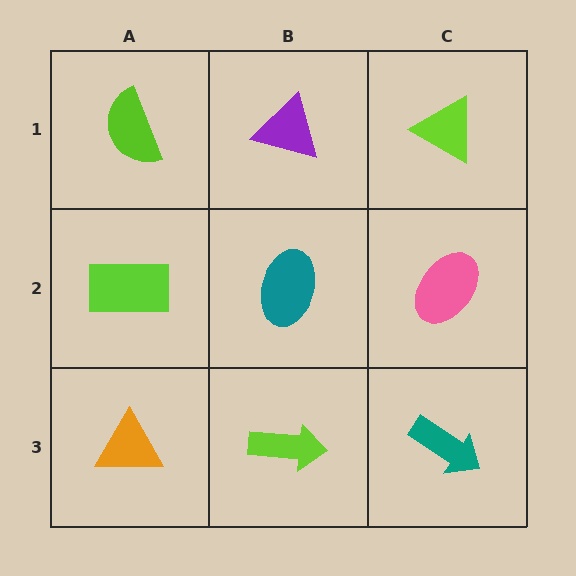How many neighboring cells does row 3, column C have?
2.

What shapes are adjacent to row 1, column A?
A lime rectangle (row 2, column A), a purple triangle (row 1, column B).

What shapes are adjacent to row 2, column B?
A purple triangle (row 1, column B), a lime arrow (row 3, column B), a lime rectangle (row 2, column A), a pink ellipse (row 2, column C).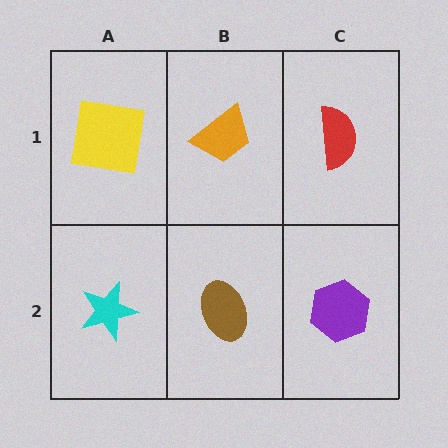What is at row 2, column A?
A cyan star.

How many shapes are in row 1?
3 shapes.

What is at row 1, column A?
A yellow square.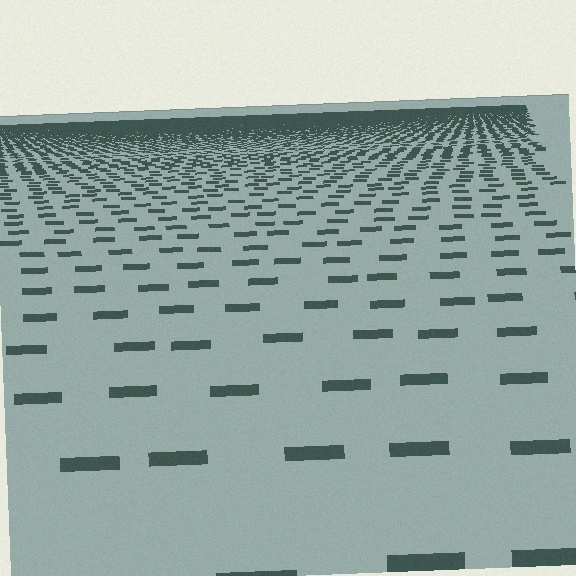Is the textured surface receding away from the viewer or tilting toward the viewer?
The surface is receding away from the viewer. Texture elements get smaller and denser toward the top.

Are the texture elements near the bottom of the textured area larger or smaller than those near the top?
Larger. Near the bottom, elements are closer to the viewer and appear at a bigger on-screen size.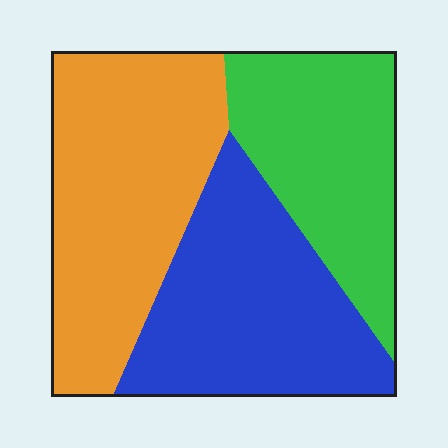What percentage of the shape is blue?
Blue covers about 35% of the shape.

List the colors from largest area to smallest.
From largest to smallest: orange, blue, green.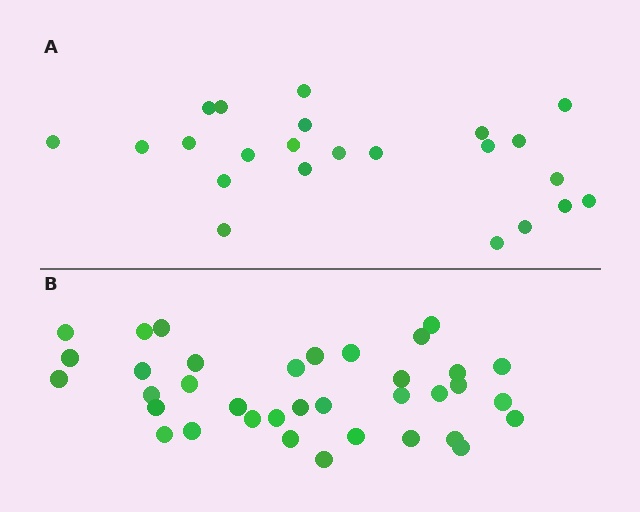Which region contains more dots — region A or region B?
Region B (the bottom region) has more dots.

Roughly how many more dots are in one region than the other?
Region B has approximately 15 more dots than region A.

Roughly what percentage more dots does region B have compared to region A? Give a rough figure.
About 55% more.